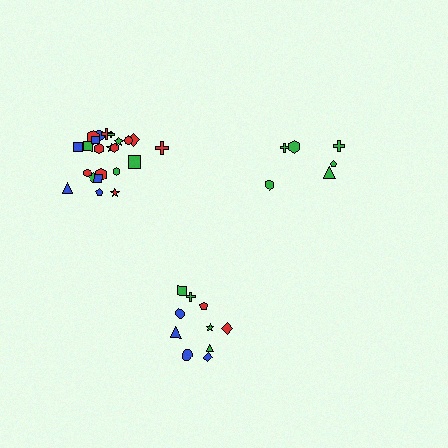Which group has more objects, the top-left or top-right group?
The top-left group.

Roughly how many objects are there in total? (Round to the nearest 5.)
Roughly 40 objects in total.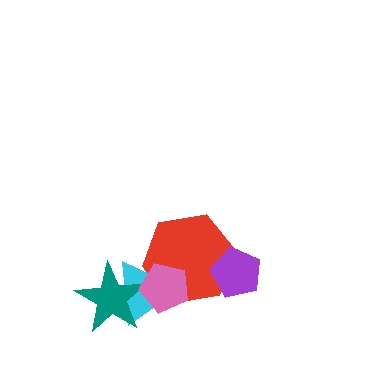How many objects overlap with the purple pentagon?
1 object overlaps with the purple pentagon.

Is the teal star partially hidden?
Yes, it is partially covered by another shape.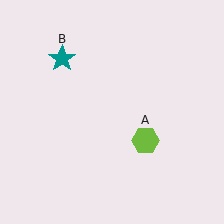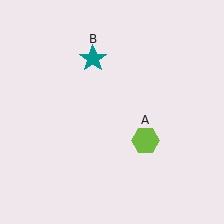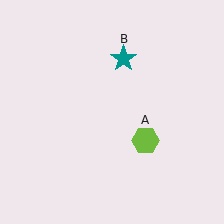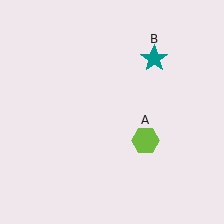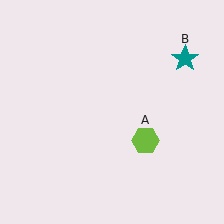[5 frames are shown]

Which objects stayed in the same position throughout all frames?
Lime hexagon (object A) remained stationary.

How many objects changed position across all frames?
1 object changed position: teal star (object B).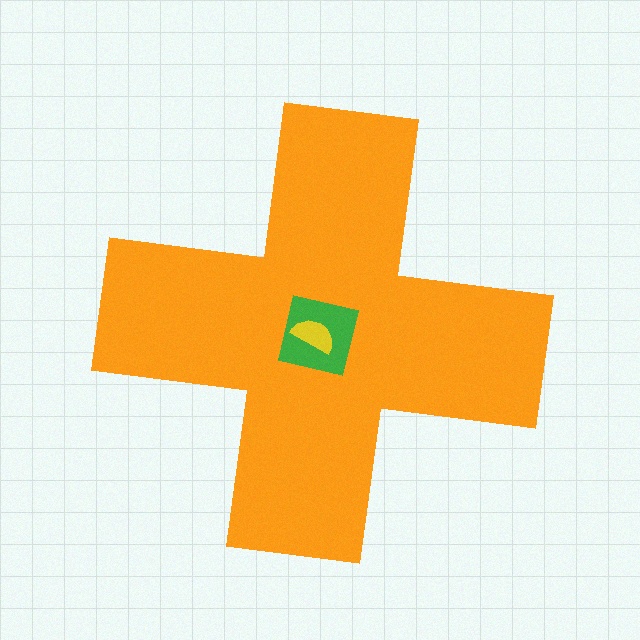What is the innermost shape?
The yellow semicircle.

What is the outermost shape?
The orange cross.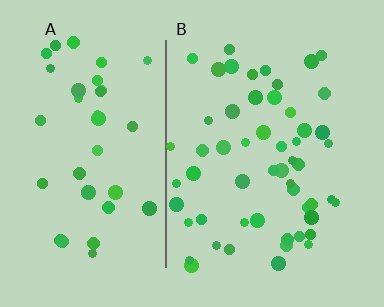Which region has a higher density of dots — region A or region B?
B (the right).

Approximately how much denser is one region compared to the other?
Approximately 1.5× — region B over region A.